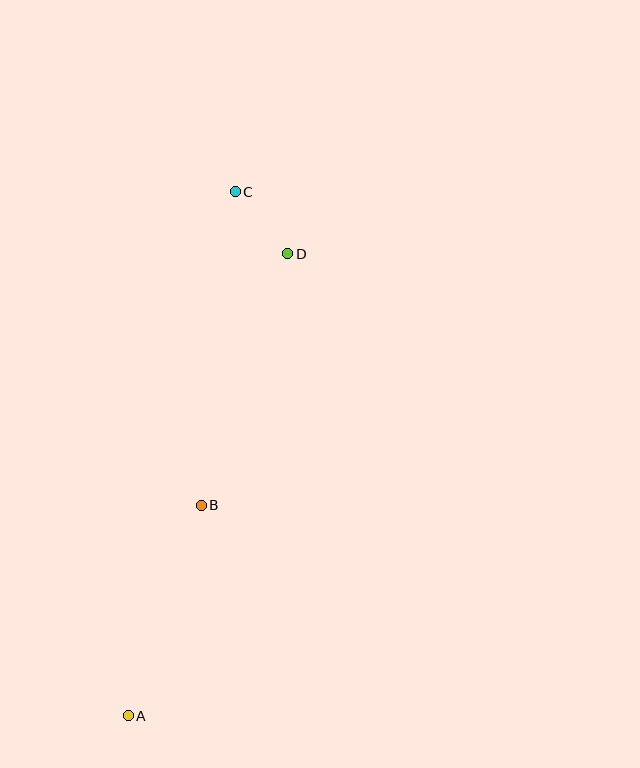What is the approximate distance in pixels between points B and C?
The distance between B and C is approximately 315 pixels.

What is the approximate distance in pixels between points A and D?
The distance between A and D is approximately 489 pixels.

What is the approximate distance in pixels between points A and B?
The distance between A and B is approximately 223 pixels.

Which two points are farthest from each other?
Points A and C are farthest from each other.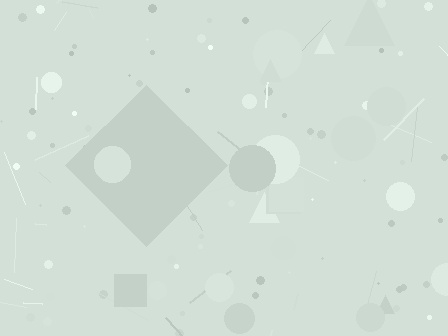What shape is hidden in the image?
A diamond is hidden in the image.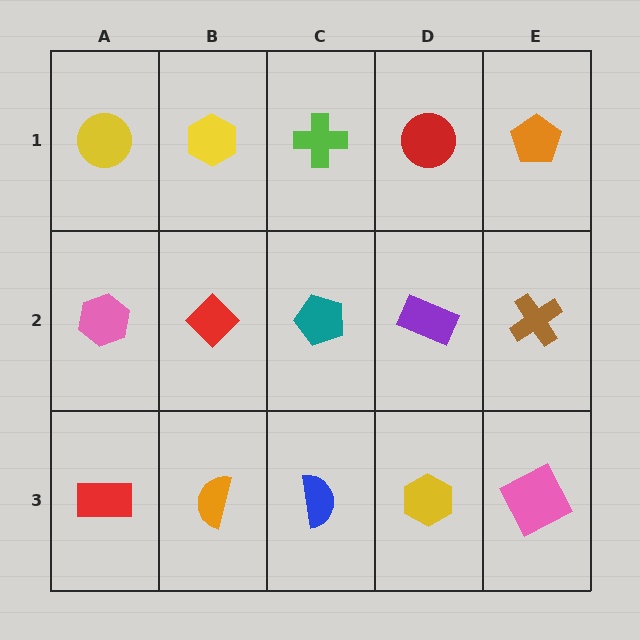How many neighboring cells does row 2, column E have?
3.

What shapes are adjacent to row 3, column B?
A red diamond (row 2, column B), a red rectangle (row 3, column A), a blue semicircle (row 3, column C).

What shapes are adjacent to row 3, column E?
A brown cross (row 2, column E), a yellow hexagon (row 3, column D).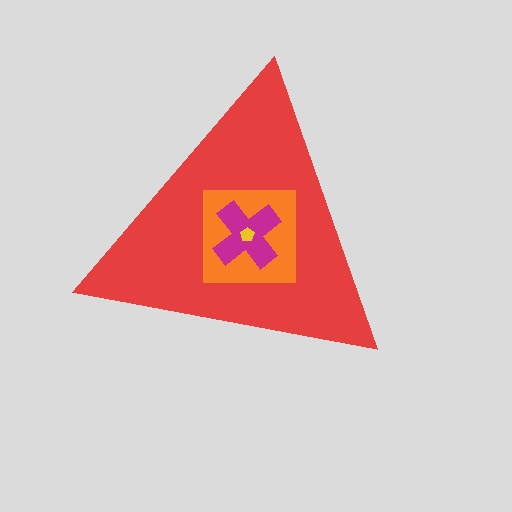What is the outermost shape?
The red triangle.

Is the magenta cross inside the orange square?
Yes.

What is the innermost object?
The yellow pentagon.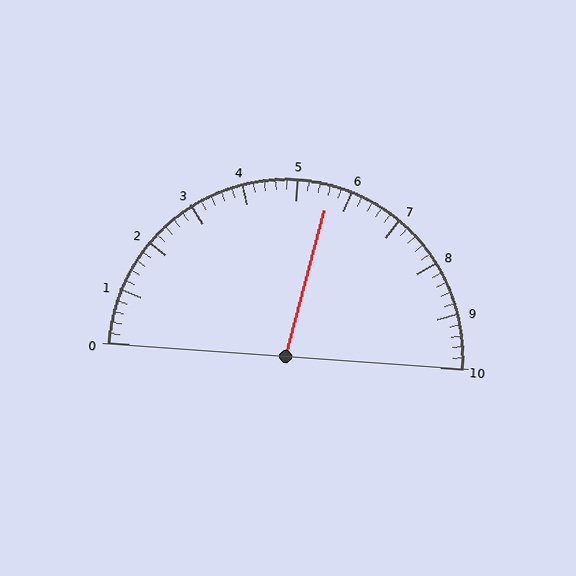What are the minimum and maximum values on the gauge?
The gauge ranges from 0 to 10.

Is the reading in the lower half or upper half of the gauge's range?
The reading is in the upper half of the range (0 to 10).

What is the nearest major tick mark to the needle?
The nearest major tick mark is 6.